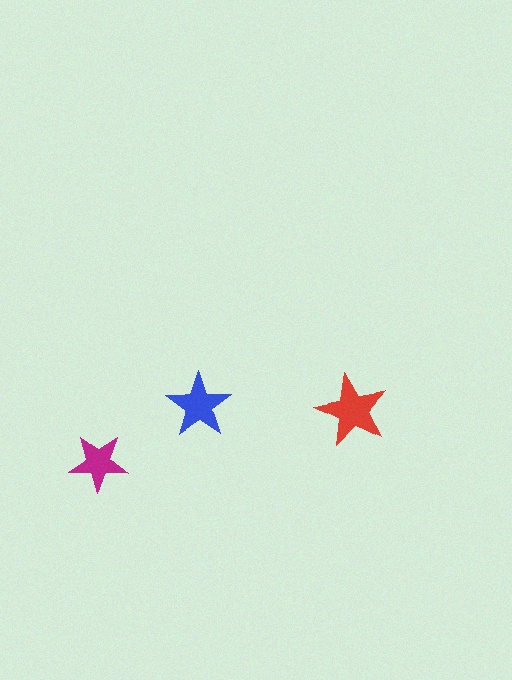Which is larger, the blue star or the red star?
The red one.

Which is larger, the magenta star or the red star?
The red one.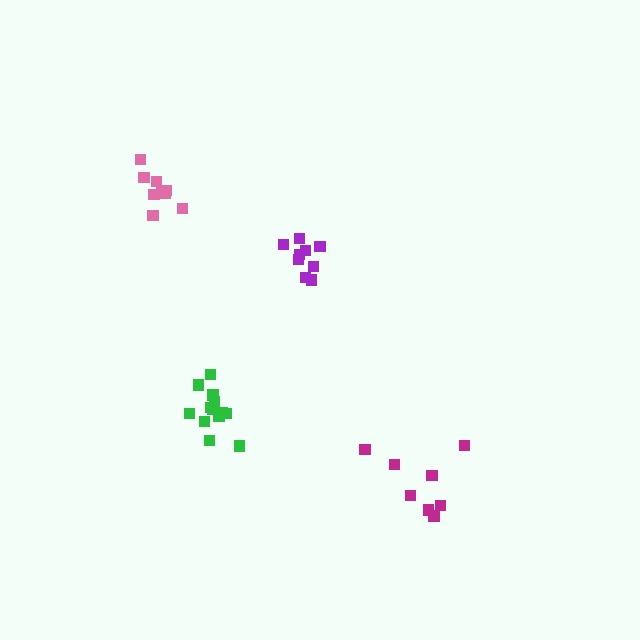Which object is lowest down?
The magenta cluster is bottommost.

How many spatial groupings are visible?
There are 4 spatial groupings.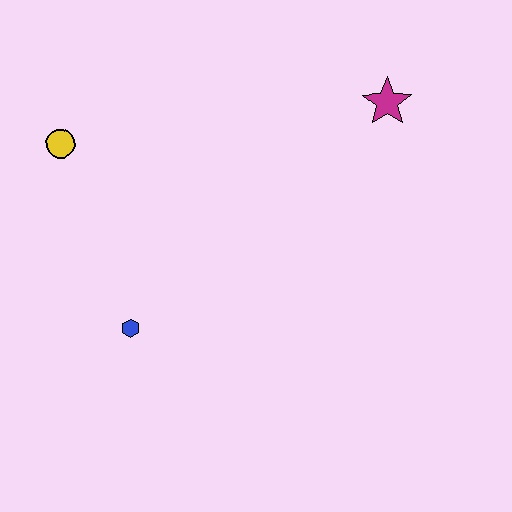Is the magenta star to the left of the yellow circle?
No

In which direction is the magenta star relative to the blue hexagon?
The magenta star is to the right of the blue hexagon.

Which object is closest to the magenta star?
The yellow circle is closest to the magenta star.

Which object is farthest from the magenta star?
The blue hexagon is farthest from the magenta star.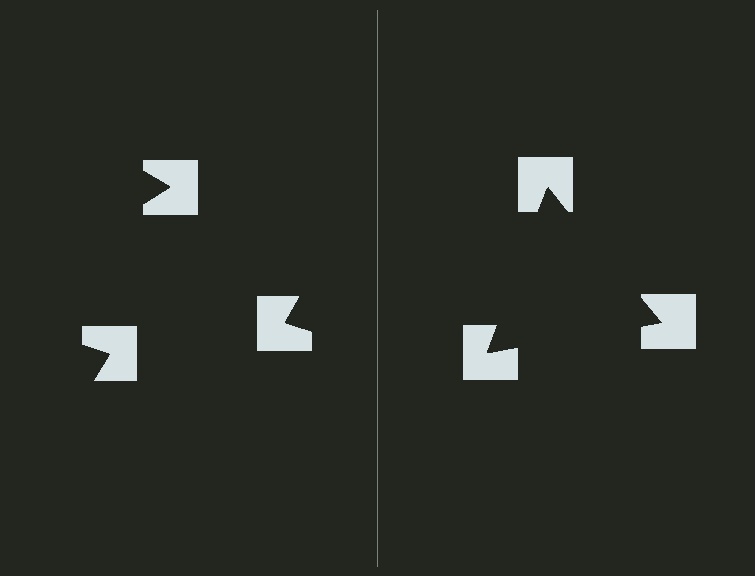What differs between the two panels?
The notched squares are positioned identically on both sides; only the wedge orientations differ. On the right they align to a triangle; on the left they are misaligned.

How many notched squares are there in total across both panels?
6 — 3 on each side.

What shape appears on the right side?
An illusory triangle.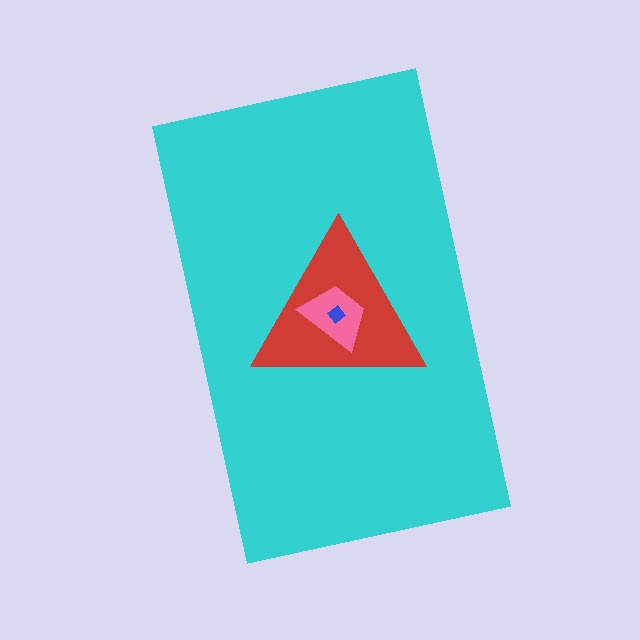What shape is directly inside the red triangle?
The pink trapezoid.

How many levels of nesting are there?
4.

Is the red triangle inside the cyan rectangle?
Yes.